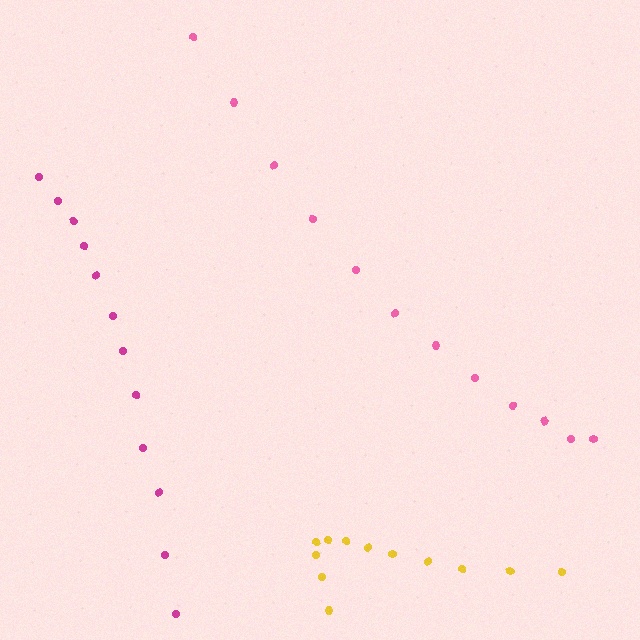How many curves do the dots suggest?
There are 3 distinct paths.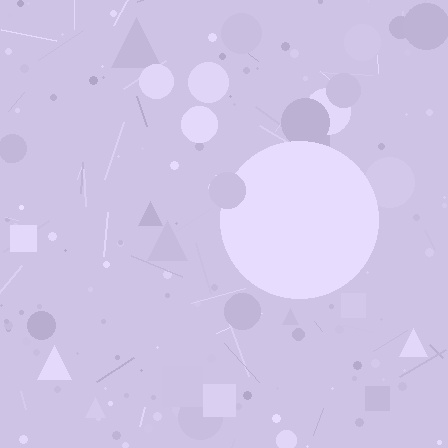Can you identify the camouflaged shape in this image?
The camouflaged shape is a circle.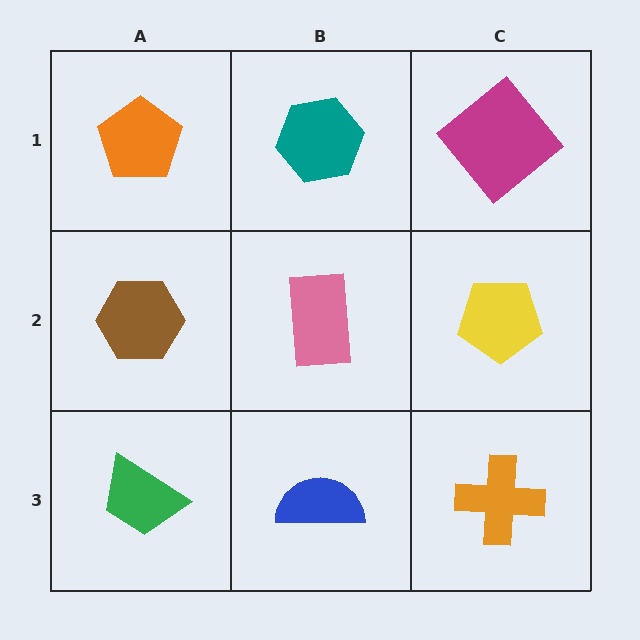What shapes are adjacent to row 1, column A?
A brown hexagon (row 2, column A), a teal hexagon (row 1, column B).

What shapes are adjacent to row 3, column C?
A yellow pentagon (row 2, column C), a blue semicircle (row 3, column B).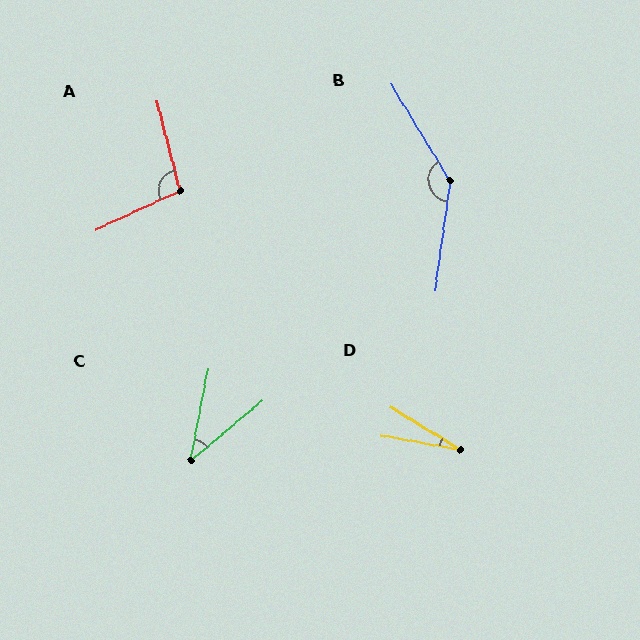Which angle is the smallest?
D, at approximately 21 degrees.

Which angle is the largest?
B, at approximately 141 degrees.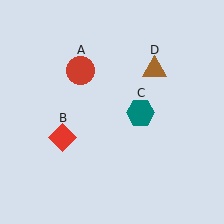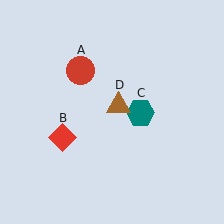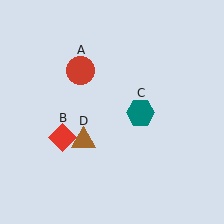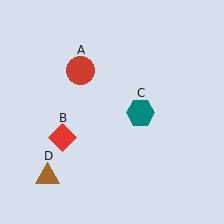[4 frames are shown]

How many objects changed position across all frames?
1 object changed position: brown triangle (object D).